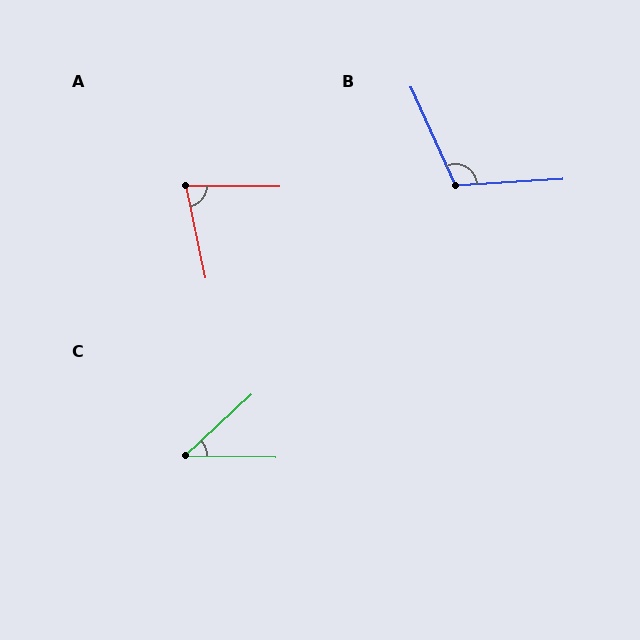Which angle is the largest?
B, at approximately 111 degrees.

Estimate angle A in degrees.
Approximately 78 degrees.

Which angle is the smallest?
C, at approximately 44 degrees.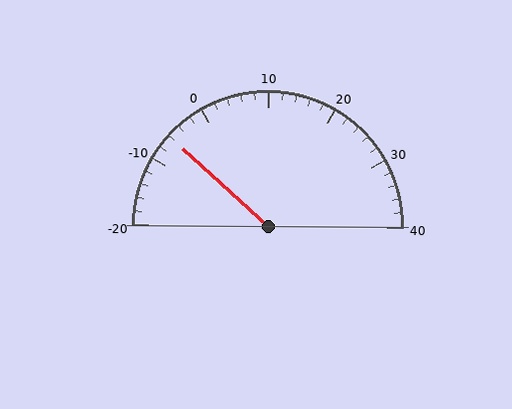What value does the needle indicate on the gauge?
The needle indicates approximately -6.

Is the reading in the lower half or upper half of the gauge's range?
The reading is in the lower half of the range (-20 to 40).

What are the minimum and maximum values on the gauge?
The gauge ranges from -20 to 40.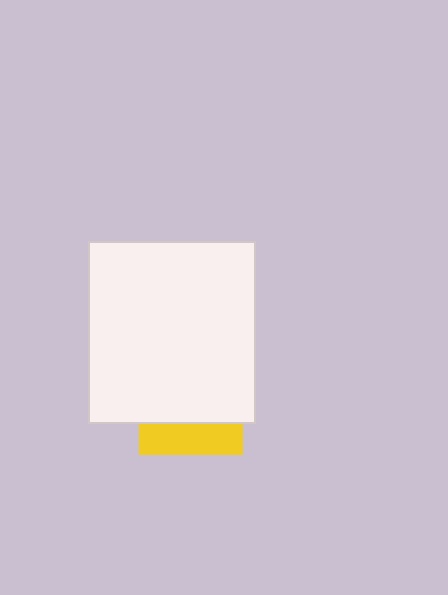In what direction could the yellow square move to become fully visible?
The yellow square could move down. That would shift it out from behind the white rectangle entirely.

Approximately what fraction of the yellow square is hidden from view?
Roughly 69% of the yellow square is hidden behind the white rectangle.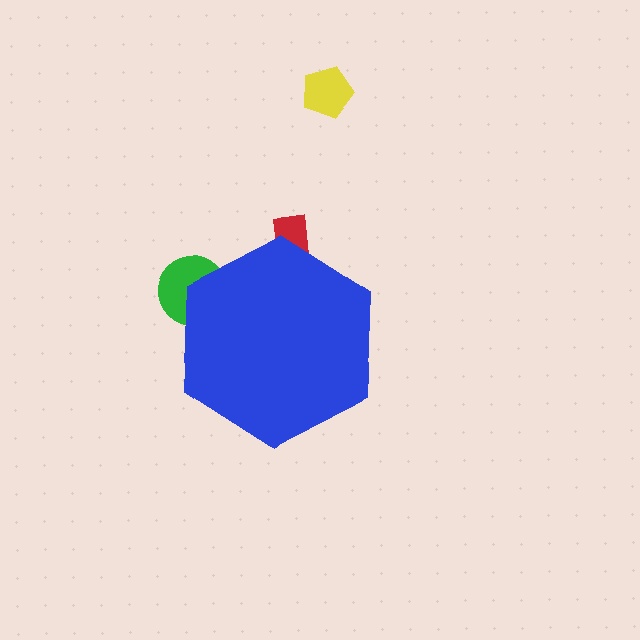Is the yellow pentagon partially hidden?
No, the yellow pentagon is fully visible.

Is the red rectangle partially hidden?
Yes, the red rectangle is partially hidden behind the blue hexagon.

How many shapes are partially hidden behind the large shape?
2 shapes are partially hidden.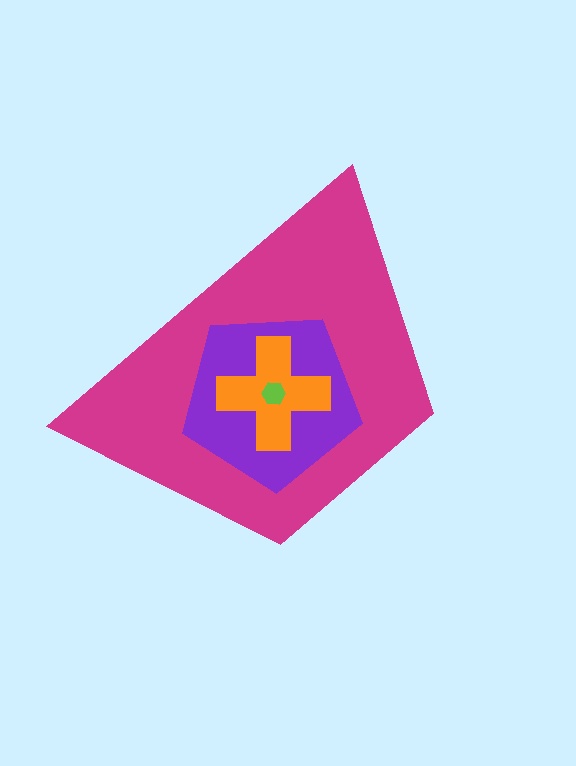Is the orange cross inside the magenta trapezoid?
Yes.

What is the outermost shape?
The magenta trapezoid.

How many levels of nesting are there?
4.